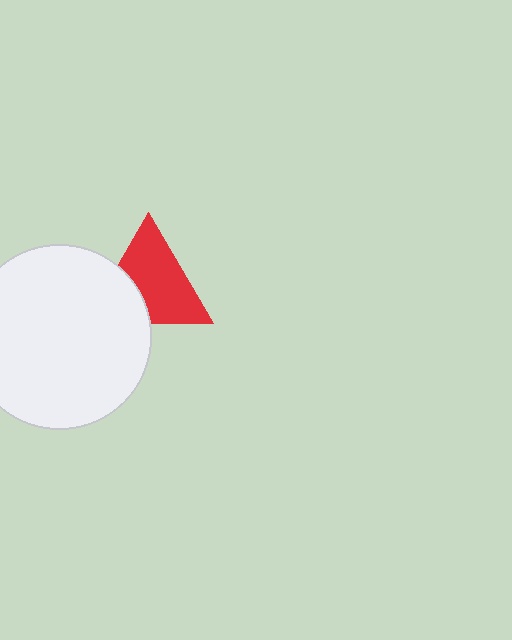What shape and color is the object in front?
The object in front is a white circle.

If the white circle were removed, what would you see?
You would see the complete red triangle.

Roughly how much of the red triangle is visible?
Most of it is visible (roughly 69%).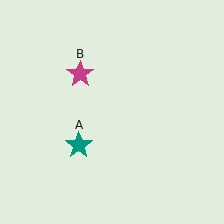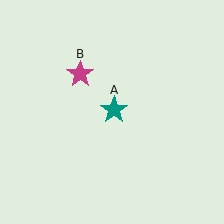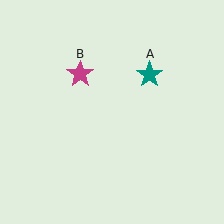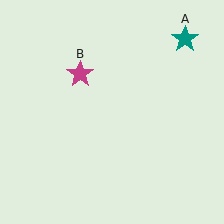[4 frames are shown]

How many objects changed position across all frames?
1 object changed position: teal star (object A).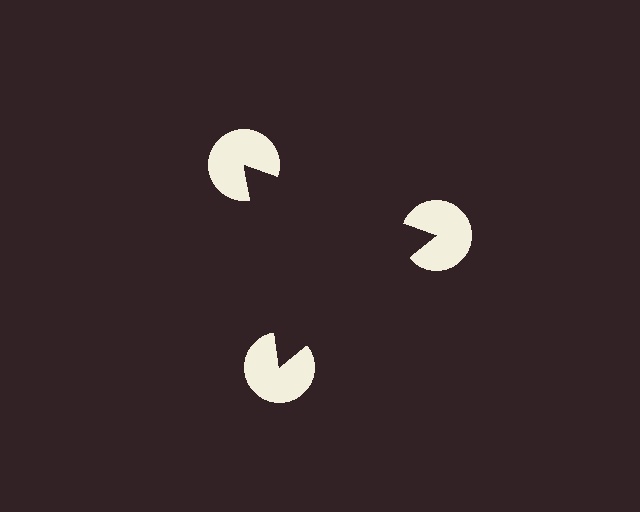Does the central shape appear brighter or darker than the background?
It typically appears slightly darker than the background, even though no actual brightness change is drawn.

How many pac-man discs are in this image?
There are 3 — one at each vertex of the illusory triangle.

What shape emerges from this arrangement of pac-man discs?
An illusory triangle — its edges are inferred from the aligned wedge cuts in the pac-man discs, not physically drawn.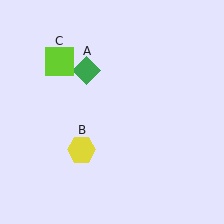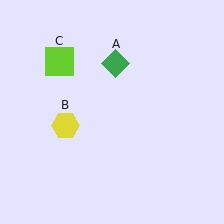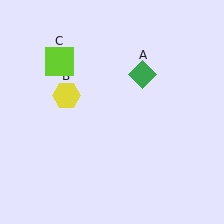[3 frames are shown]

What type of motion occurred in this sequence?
The green diamond (object A), yellow hexagon (object B) rotated clockwise around the center of the scene.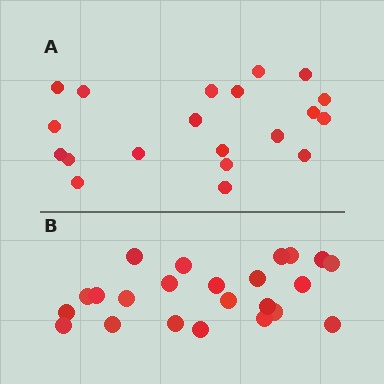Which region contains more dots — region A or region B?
Region B (the bottom region) has more dots.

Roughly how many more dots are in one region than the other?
Region B has just a few more — roughly 2 or 3 more dots than region A.